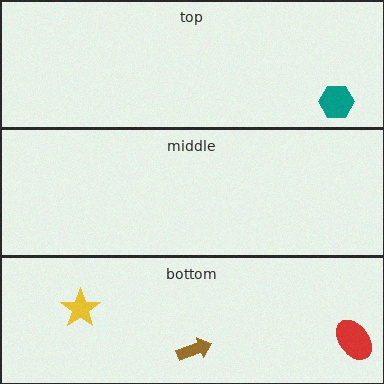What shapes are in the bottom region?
The brown arrow, the yellow star, the red ellipse.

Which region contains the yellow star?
The bottom region.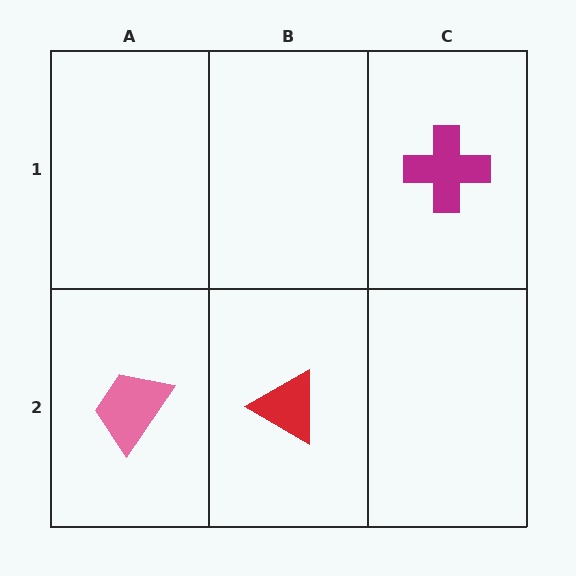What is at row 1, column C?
A magenta cross.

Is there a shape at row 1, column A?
No, that cell is empty.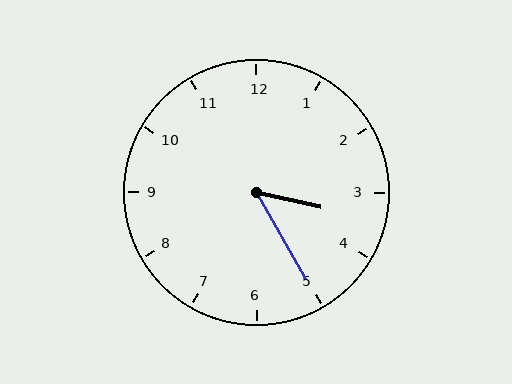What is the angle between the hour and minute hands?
Approximately 48 degrees.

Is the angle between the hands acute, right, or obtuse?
It is acute.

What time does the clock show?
3:25.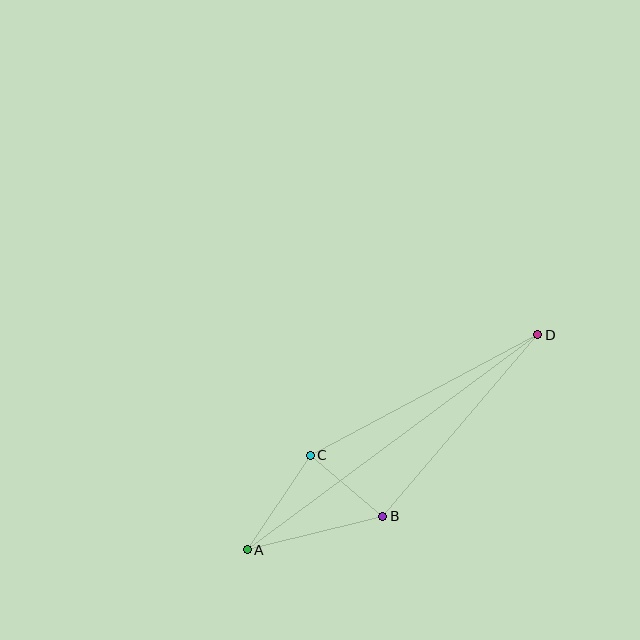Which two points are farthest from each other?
Points A and D are farthest from each other.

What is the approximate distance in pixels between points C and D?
The distance between C and D is approximately 257 pixels.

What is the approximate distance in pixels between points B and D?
The distance between B and D is approximately 239 pixels.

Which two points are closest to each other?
Points B and C are closest to each other.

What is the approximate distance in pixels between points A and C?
The distance between A and C is approximately 114 pixels.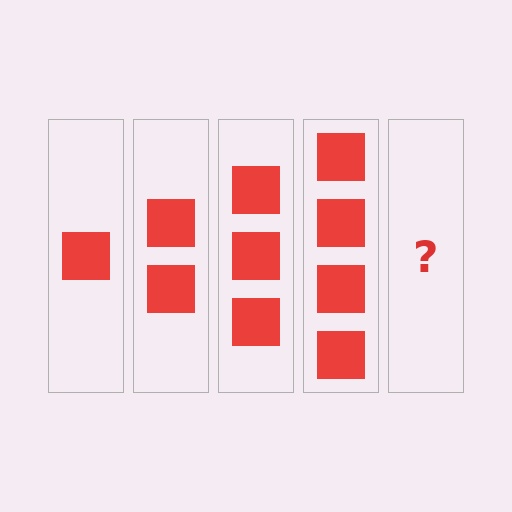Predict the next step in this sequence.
The next step is 5 squares.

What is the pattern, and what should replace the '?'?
The pattern is that each step adds one more square. The '?' should be 5 squares.